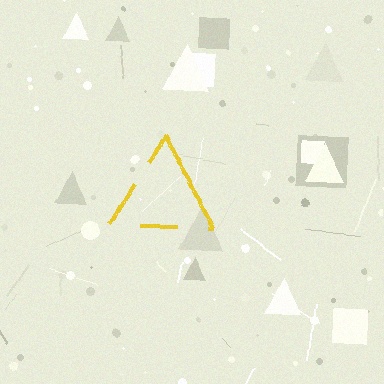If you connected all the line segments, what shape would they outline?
They would outline a triangle.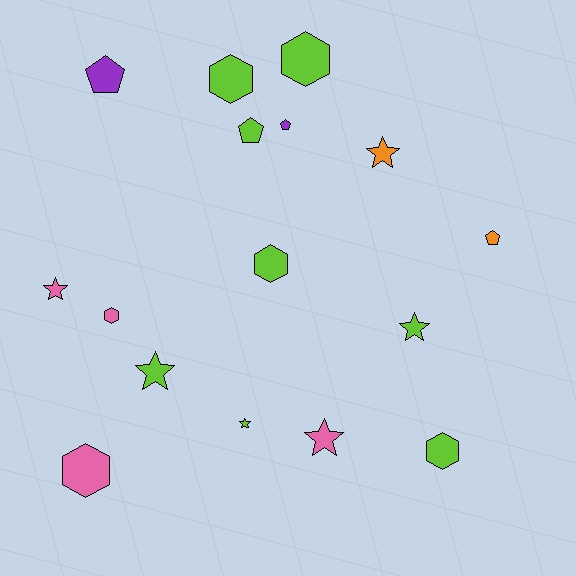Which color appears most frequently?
Lime, with 8 objects.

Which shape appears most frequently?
Star, with 6 objects.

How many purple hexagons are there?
There are no purple hexagons.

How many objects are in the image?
There are 16 objects.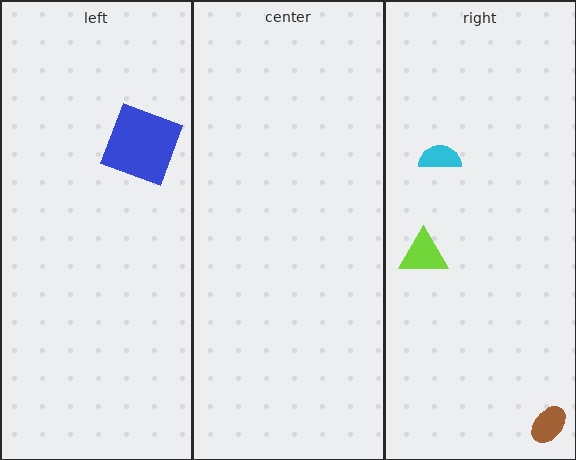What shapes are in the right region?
The lime triangle, the cyan semicircle, the brown ellipse.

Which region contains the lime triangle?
The right region.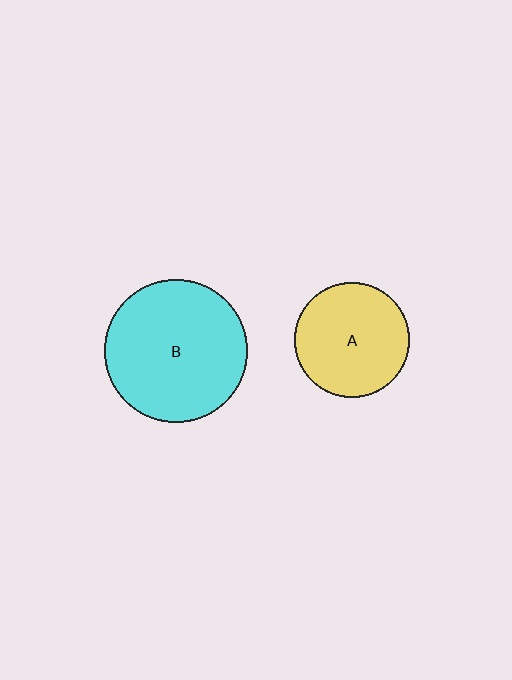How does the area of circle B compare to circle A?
Approximately 1.6 times.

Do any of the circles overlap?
No, none of the circles overlap.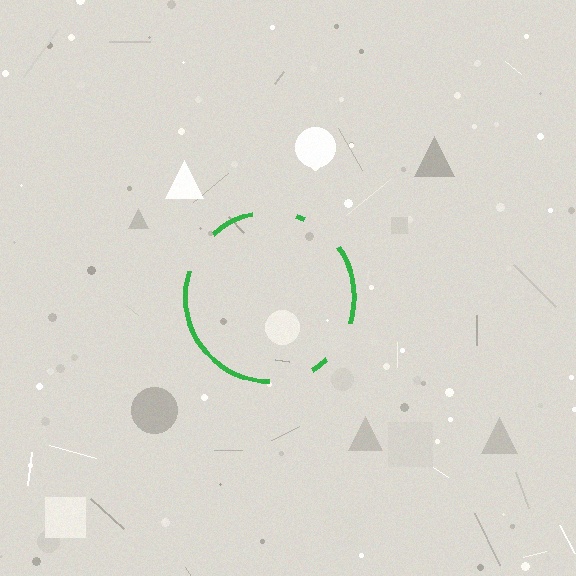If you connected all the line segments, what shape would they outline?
They would outline a circle.